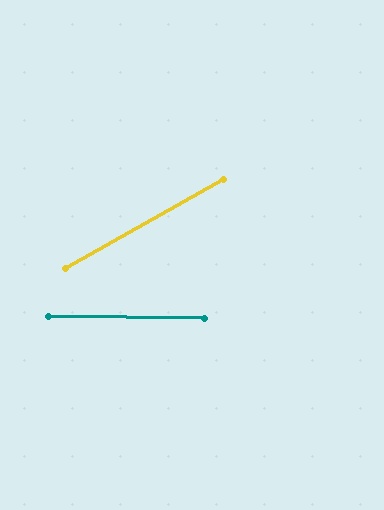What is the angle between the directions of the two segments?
Approximately 30 degrees.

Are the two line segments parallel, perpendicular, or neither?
Neither parallel nor perpendicular — they differ by about 30°.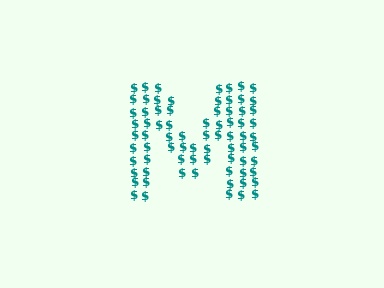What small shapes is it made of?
It is made of small dollar signs.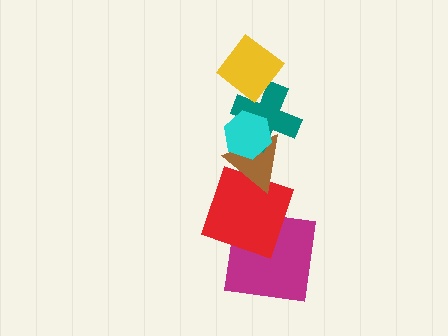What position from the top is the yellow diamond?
The yellow diamond is 1st from the top.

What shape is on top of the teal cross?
The cyan hexagon is on top of the teal cross.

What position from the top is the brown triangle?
The brown triangle is 4th from the top.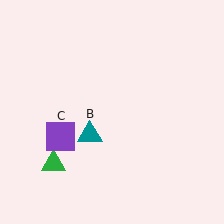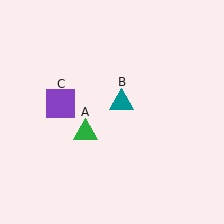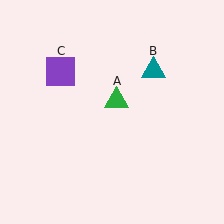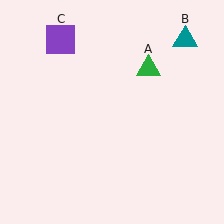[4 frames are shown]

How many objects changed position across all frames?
3 objects changed position: green triangle (object A), teal triangle (object B), purple square (object C).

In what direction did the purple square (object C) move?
The purple square (object C) moved up.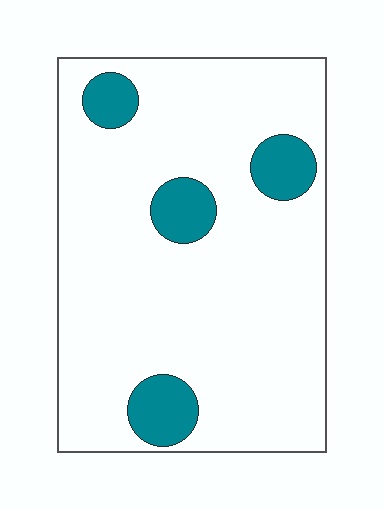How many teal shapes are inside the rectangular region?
4.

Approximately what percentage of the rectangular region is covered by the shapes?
Approximately 15%.